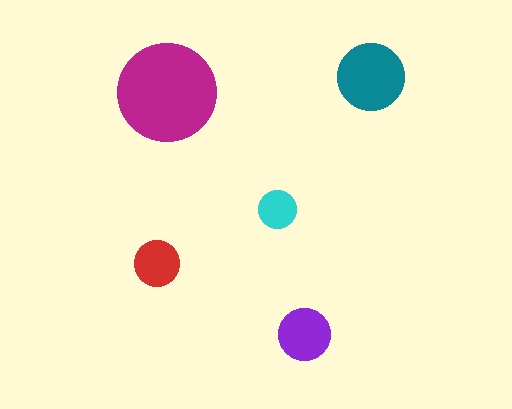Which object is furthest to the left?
The red circle is leftmost.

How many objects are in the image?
There are 5 objects in the image.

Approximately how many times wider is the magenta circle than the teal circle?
About 1.5 times wider.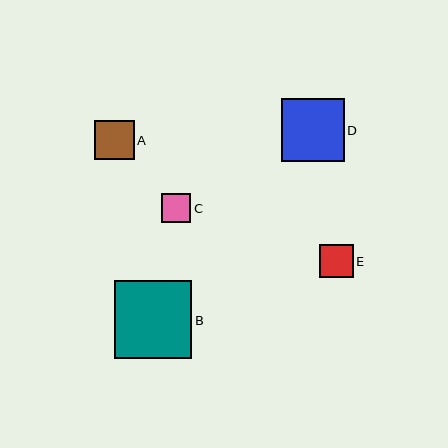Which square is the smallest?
Square C is the smallest with a size of approximately 29 pixels.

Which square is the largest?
Square B is the largest with a size of approximately 78 pixels.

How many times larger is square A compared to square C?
Square A is approximately 1.3 times the size of square C.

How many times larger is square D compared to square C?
Square D is approximately 2.1 times the size of square C.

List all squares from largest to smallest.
From largest to smallest: B, D, A, E, C.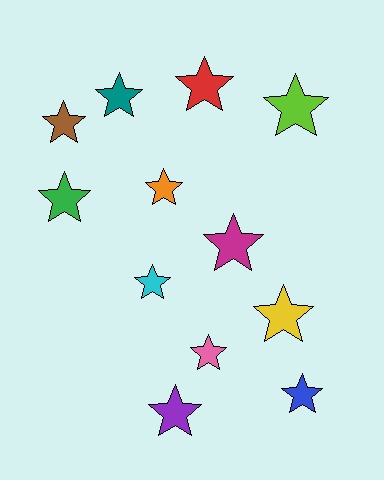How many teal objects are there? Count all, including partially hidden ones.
There is 1 teal object.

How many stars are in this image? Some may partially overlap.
There are 12 stars.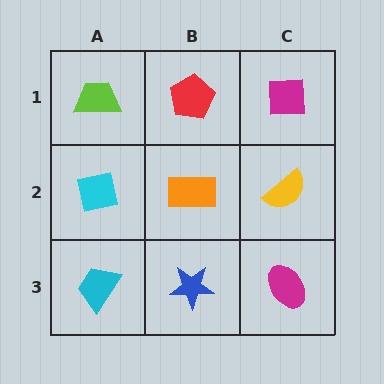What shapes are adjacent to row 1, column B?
An orange rectangle (row 2, column B), a lime trapezoid (row 1, column A), a magenta square (row 1, column C).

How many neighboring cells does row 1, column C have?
2.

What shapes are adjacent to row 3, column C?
A yellow semicircle (row 2, column C), a blue star (row 3, column B).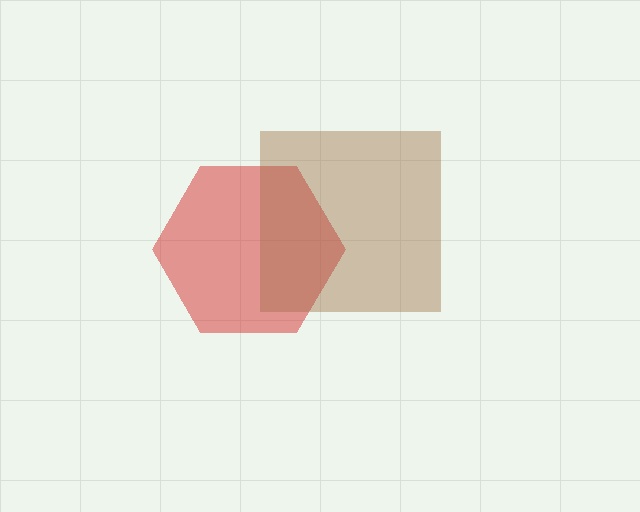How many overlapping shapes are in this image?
There are 2 overlapping shapes in the image.